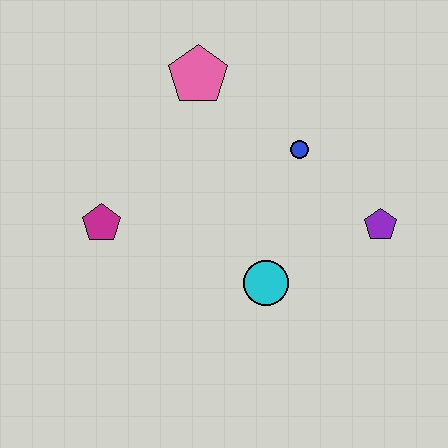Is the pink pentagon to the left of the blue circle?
Yes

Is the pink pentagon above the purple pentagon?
Yes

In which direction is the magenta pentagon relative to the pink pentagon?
The magenta pentagon is below the pink pentagon.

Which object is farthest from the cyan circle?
The pink pentagon is farthest from the cyan circle.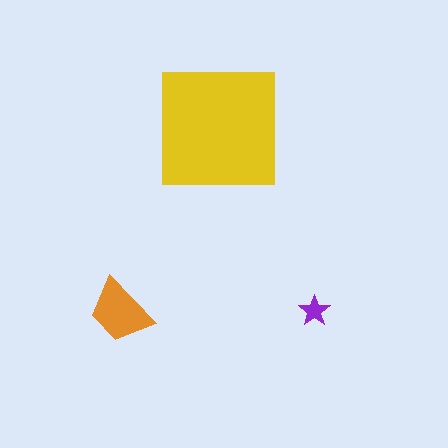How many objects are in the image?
There are 3 objects in the image.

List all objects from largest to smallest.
The yellow square, the orange trapezoid, the purple star.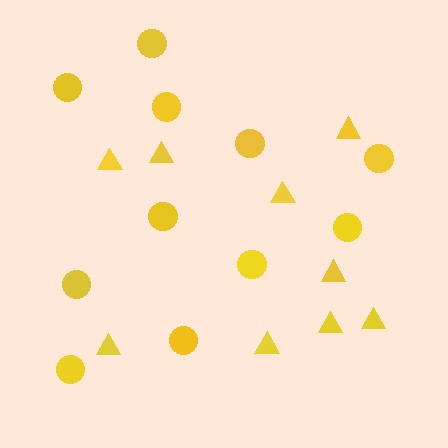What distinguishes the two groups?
There are 2 groups: one group of triangles (9) and one group of circles (11).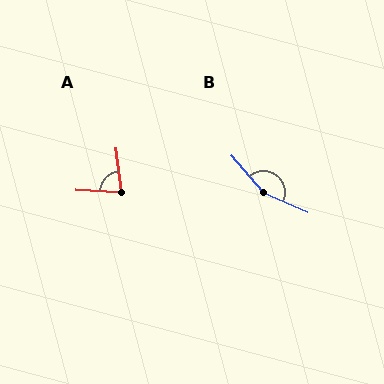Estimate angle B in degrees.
Approximately 154 degrees.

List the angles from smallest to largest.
A (79°), B (154°).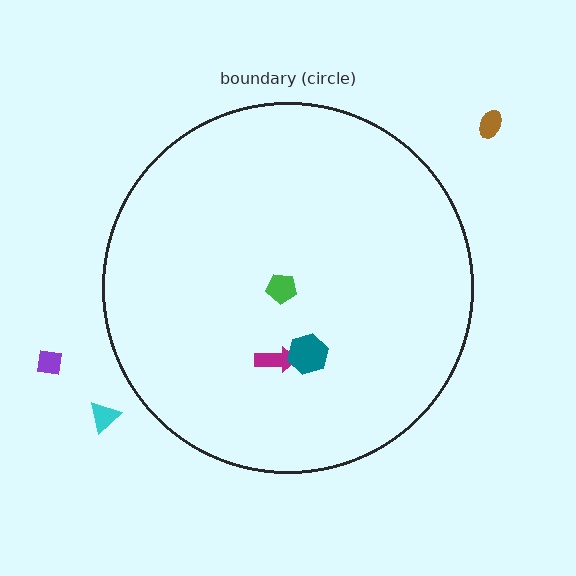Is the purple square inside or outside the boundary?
Outside.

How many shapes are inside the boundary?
3 inside, 3 outside.